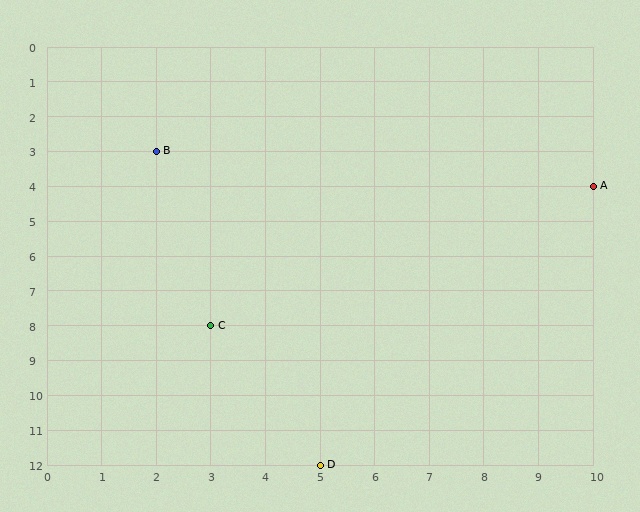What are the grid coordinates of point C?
Point C is at grid coordinates (3, 8).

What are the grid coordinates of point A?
Point A is at grid coordinates (10, 4).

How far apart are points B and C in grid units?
Points B and C are 1 column and 5 rows apart (about 5.1 grid units diagonally).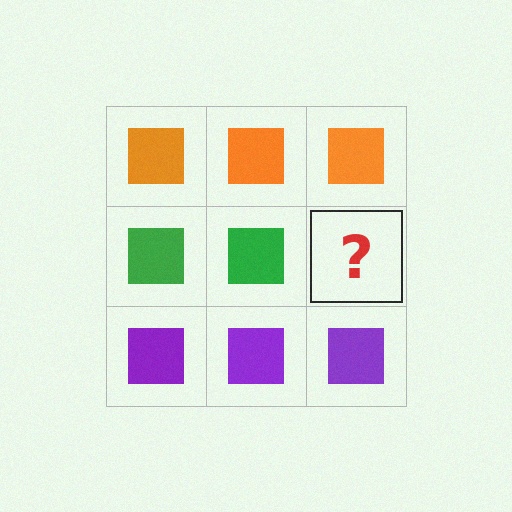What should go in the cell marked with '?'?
The missing cell should contain a green square.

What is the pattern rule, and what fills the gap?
The rule is that each row has a consistent color. The gap should be filled with a green square.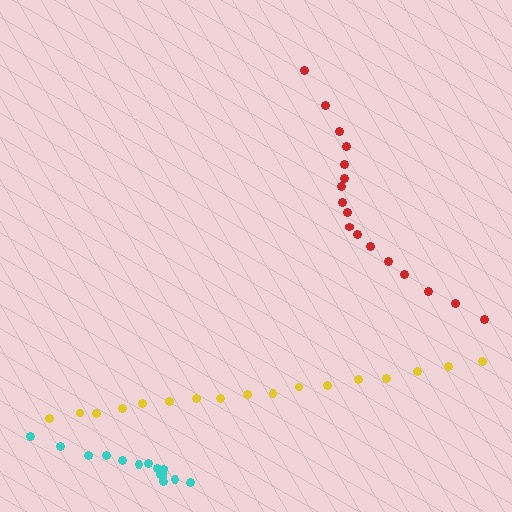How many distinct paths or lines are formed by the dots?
There are 3 distinct paths.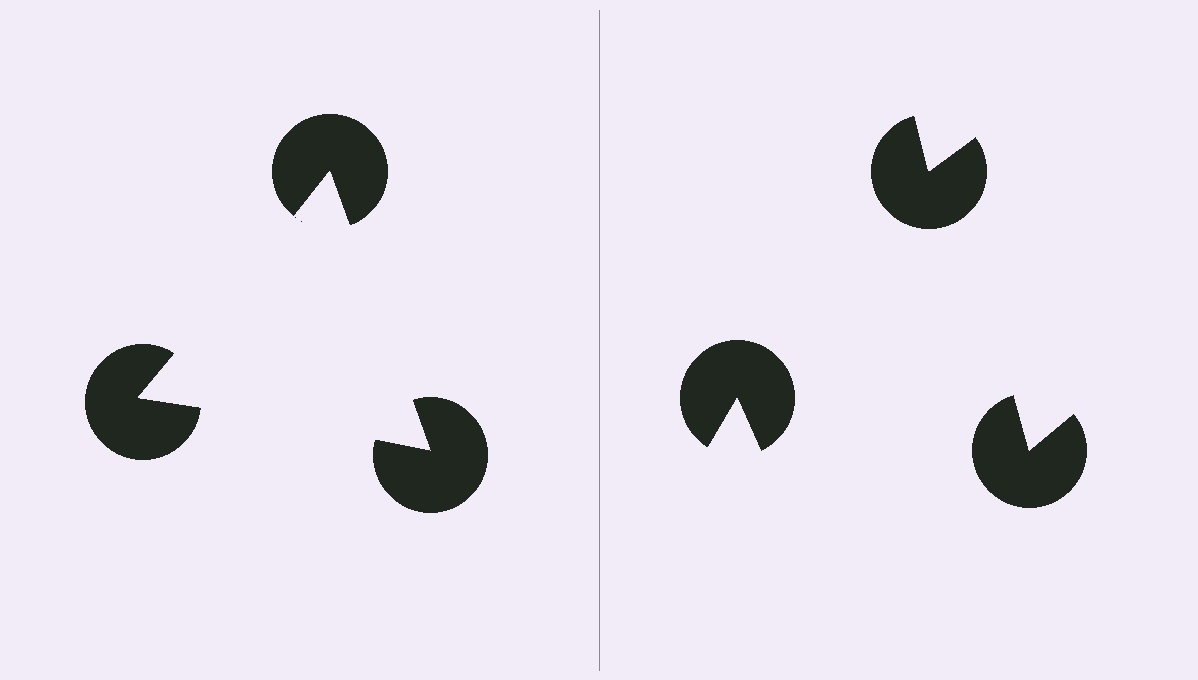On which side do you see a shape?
An illusory triangle appears on the left side. On the right side the wedge cuts are rotated, so no coherent shape forms.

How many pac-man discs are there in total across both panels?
6 — 3 on each side.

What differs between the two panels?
The pac-man discs are positioned identically on both sides; only the wedge orientations differ. On the left they align to a triangle; on the right they are misaligned.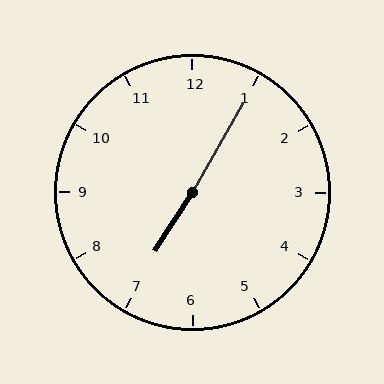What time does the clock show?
7:05.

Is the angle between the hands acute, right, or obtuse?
It is obtuse.